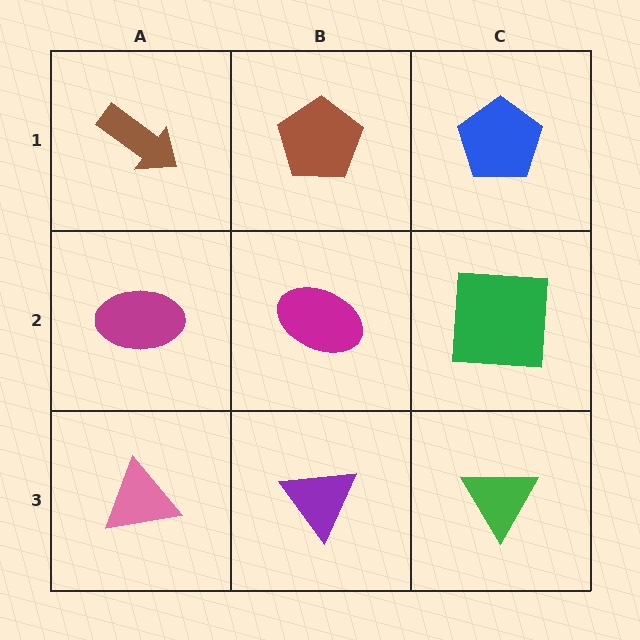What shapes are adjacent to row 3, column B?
A magenta ellipse (row 2, column B), a pink triangle (row 3, column A), a green triangle (row 3, column C).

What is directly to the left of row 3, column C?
A purple triangle.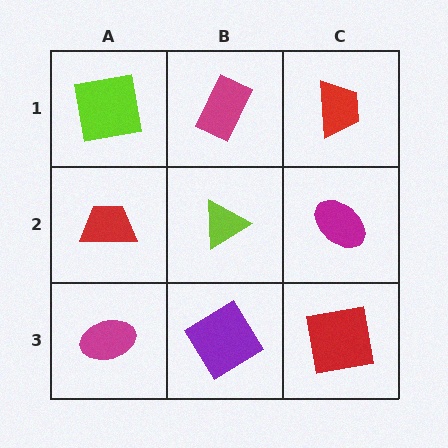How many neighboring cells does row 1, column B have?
3.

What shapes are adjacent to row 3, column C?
A magenta ellipse (row 2, column C), a purple diamond (row 3, column B).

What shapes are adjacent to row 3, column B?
A lime triangle (row 2, column B), a magenta ellipse (row 3, column A), a red square (row 3, column C).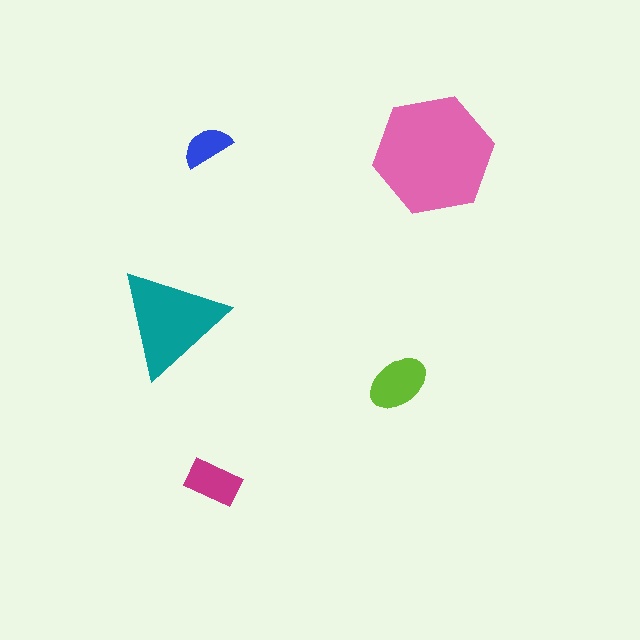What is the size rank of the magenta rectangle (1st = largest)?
4th.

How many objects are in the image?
There are 5 objects in the image.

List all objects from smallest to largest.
The blue semicircle, the magenta rectangle, the lime ellipse, the teal triangle, the pink hexagon.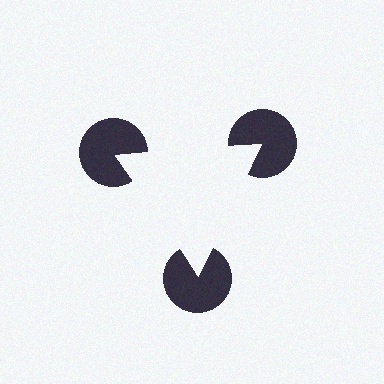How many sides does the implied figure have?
3 sides.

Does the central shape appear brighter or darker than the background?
It typically appears slightly brighter than the background, even though no actual brightness change is drawn.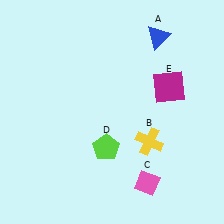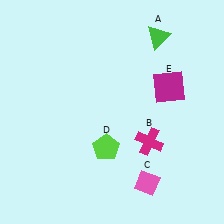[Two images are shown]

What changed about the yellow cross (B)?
In Image 1, B is yellow. In Image 2, it changed to magenta.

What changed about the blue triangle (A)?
In Image 1, A is blue. In Image 2, it changed to green.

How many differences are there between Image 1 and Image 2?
There are 2 differences between the two images.